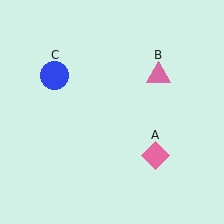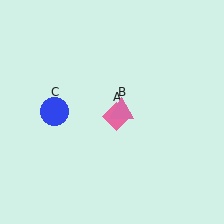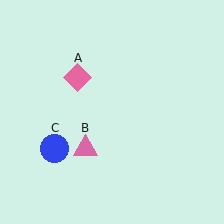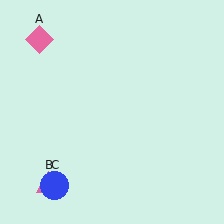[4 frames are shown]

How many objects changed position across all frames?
3 objects changed position: pink diamond (object A), pink triangle (object B), blue circle (object C).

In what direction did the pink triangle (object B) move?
The pink triangle (object B) moved down and to the left.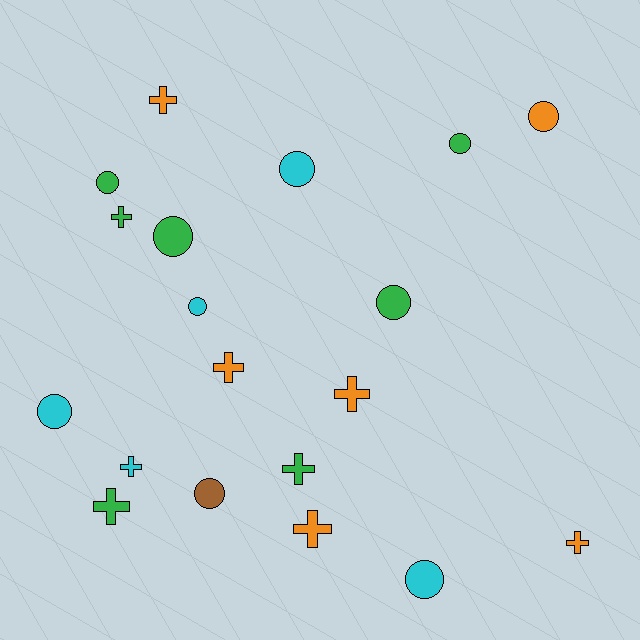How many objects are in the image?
There are 19 objects.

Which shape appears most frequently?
Circle, with 10 objects.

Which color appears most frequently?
Green, with 7 objects.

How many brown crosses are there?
There are no brown crosses.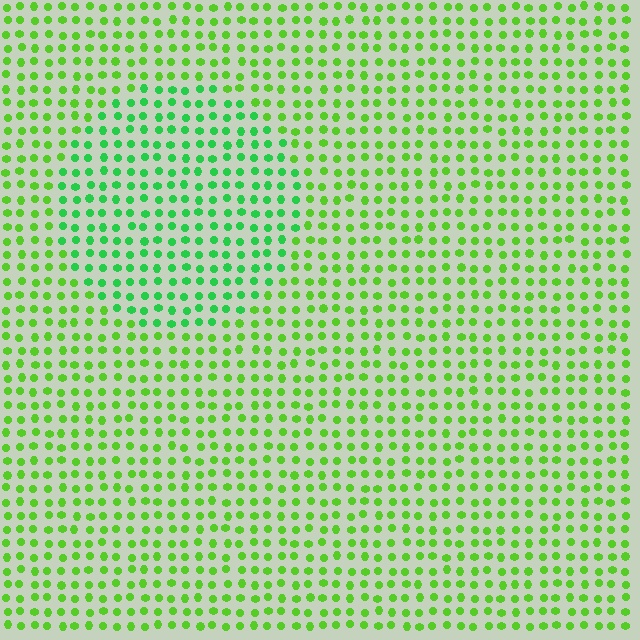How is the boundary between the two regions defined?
The boundary is defined purely by a slight shift in hue (about 30 degrees). Spacing, size, and orientation are identical on both sides.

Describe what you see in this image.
The image is filled with small lime elements in a uniform arrangement. A circle-shaped region is visible where the elements are tinted to a slightly different hue, forming a subtle color boundary.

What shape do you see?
I see a circle.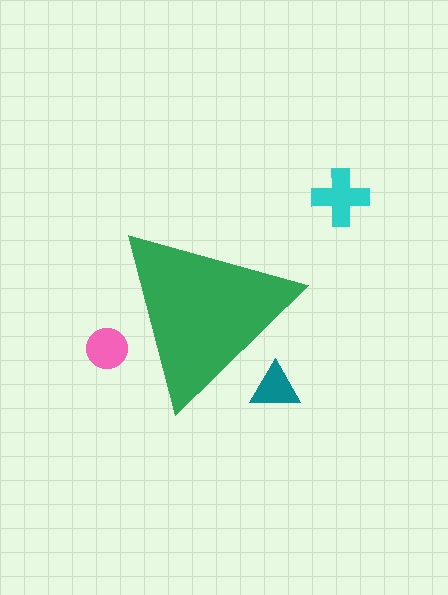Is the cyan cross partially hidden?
No, the cyan cross is fully visible.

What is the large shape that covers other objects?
A green triangle.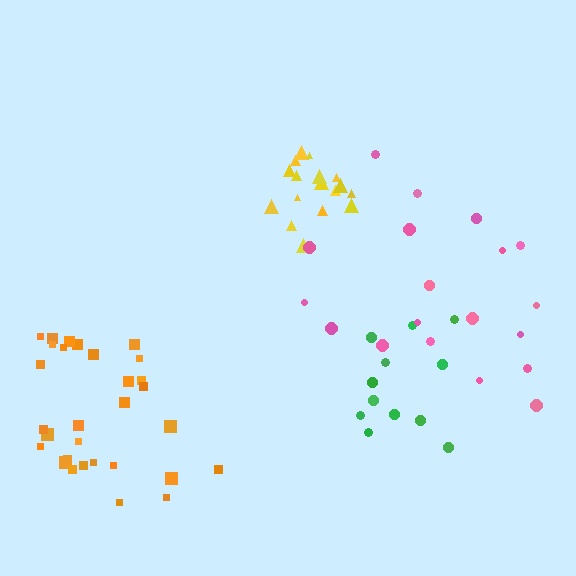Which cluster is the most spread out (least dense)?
Pink.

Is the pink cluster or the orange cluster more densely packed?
Orange.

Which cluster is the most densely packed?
Yellow.